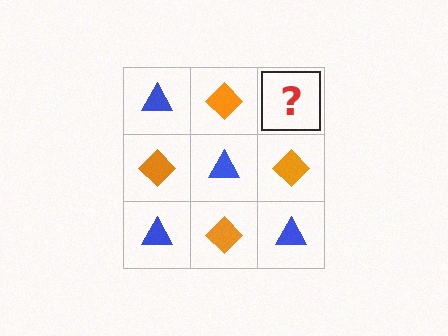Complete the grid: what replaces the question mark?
The question mark should be replaced with a blue triangle.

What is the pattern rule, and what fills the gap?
The rule is that it alternates blue triangle and orange diamond in a checkerboard pattern. The gap should be filled with a blue triangle.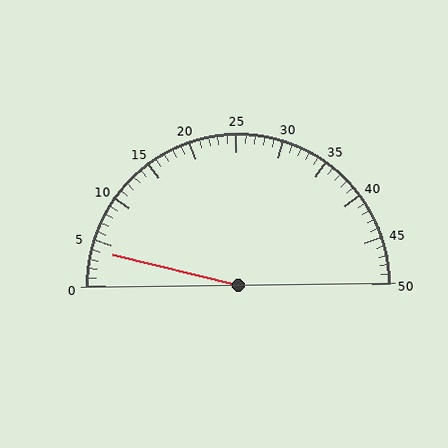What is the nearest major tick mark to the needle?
The nearest major tick mark is 5.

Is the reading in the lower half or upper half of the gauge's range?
The reading is in the lower half of the range (0 to 50).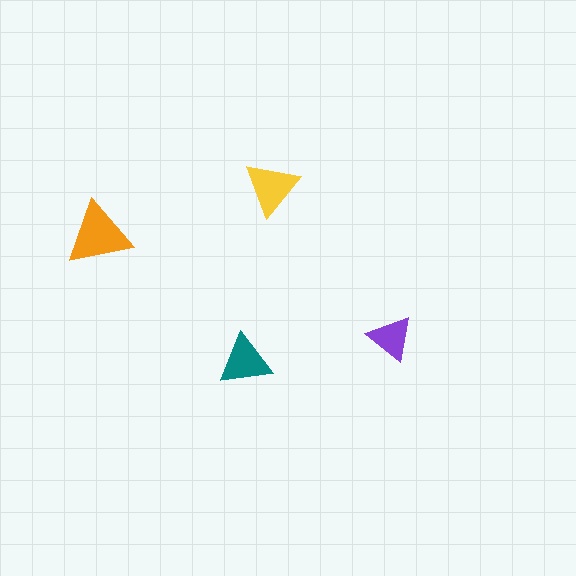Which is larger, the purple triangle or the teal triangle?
The teal one.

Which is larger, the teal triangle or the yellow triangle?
The yellow one.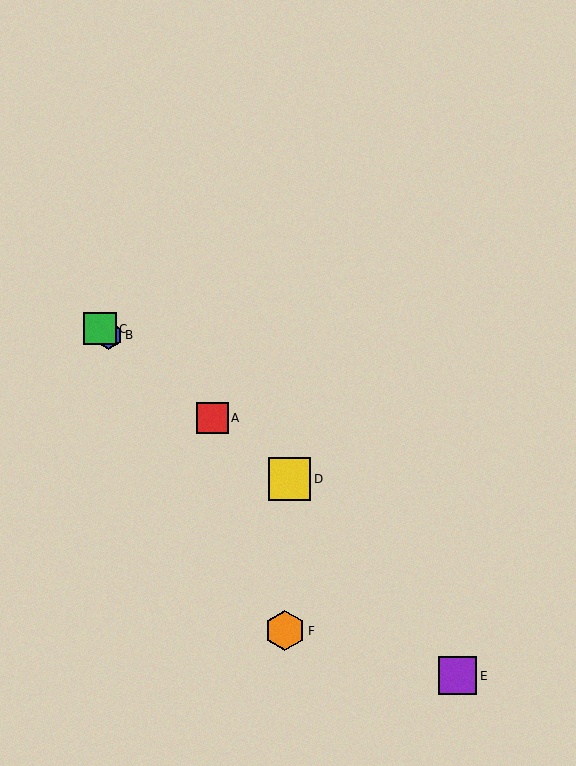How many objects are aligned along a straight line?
4 objects (A, B, C, D) are aligned along a straight line.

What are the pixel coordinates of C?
Object C is at (100, 329).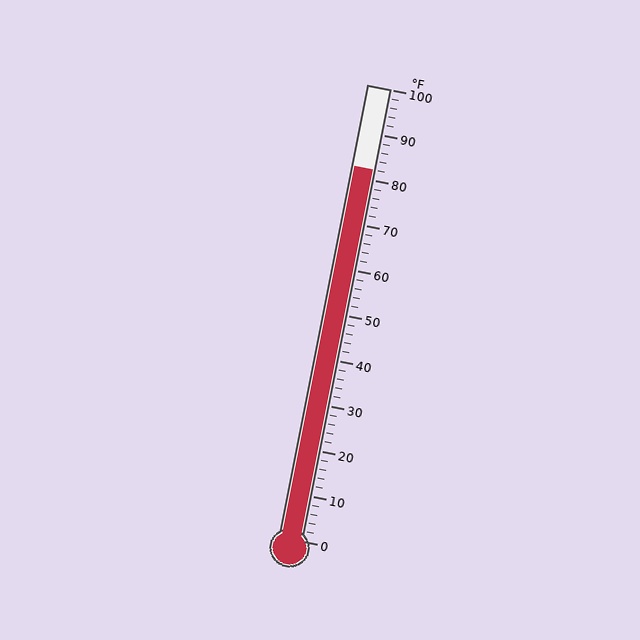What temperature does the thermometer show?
The thermometer shows approximately 82°F.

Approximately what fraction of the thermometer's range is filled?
The thermometer is filled to approximately 80% of its range.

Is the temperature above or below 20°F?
The temperature is above 20°F.